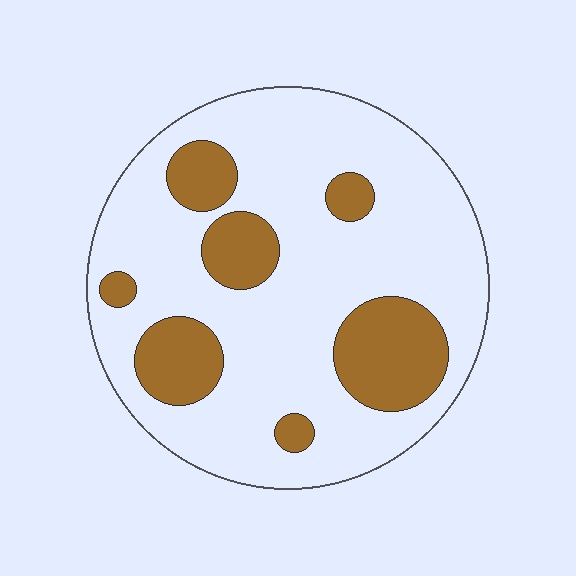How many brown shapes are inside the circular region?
7.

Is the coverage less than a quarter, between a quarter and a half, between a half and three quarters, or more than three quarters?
Less than a quarter.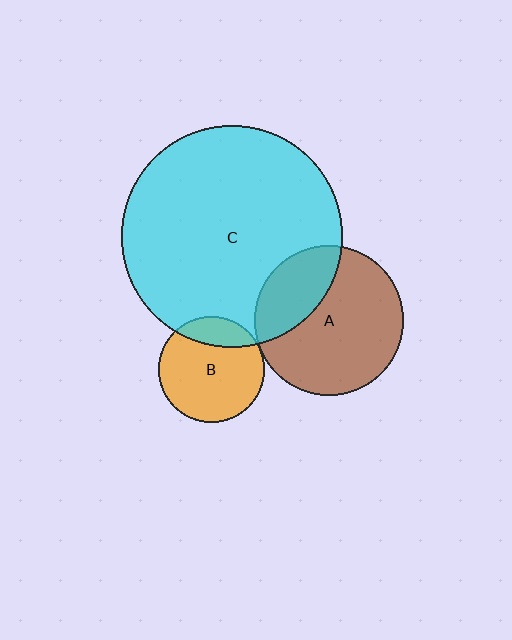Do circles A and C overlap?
Yes.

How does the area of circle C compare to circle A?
Approximately 2.2 times.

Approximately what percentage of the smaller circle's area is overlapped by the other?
Approximately 30%.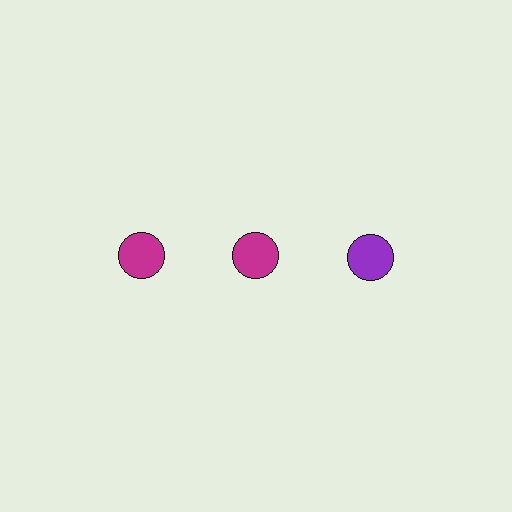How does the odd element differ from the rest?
It has a different color: purple instead of magenta.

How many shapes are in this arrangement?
There are 3 shapes arranged in a grid pattern.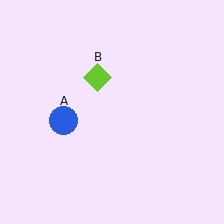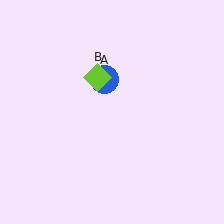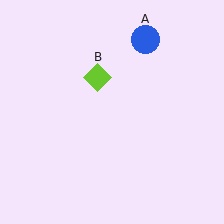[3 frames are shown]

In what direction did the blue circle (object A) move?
The blue circle (object A) moved up and to the right.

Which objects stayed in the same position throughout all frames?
Lime diamond (object B) remained stationary.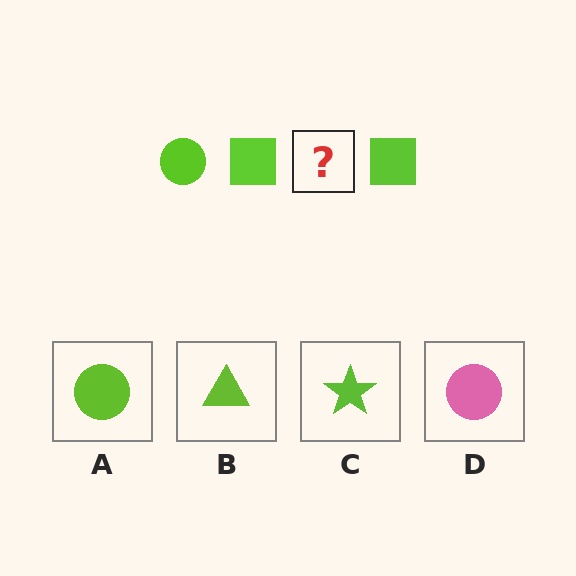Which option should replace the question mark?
Option A.